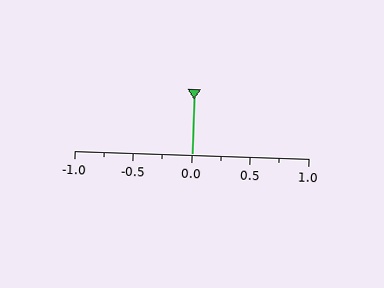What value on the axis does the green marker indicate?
The marker indicates approximately 0.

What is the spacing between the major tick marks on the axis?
The major ticks are spaced 0.5 apart.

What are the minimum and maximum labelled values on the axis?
The axis runs from -1.0 to 1.0.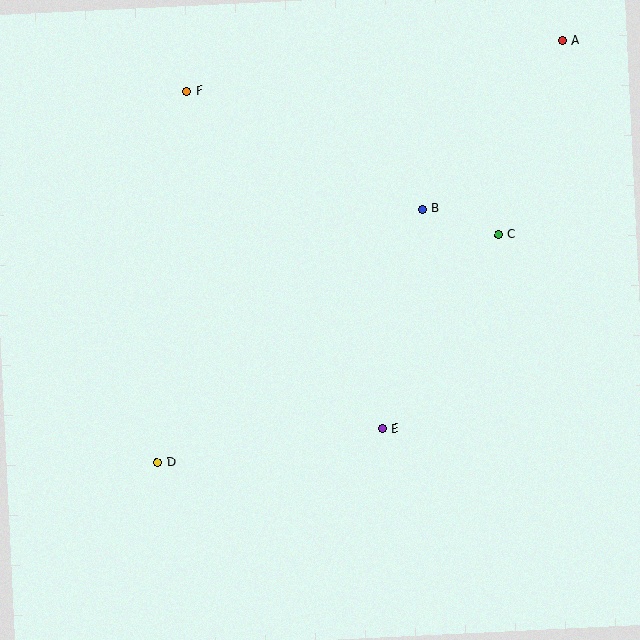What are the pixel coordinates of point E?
Point E is at (382, 429).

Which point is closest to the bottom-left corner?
Point D is closest to the bottom-left corner.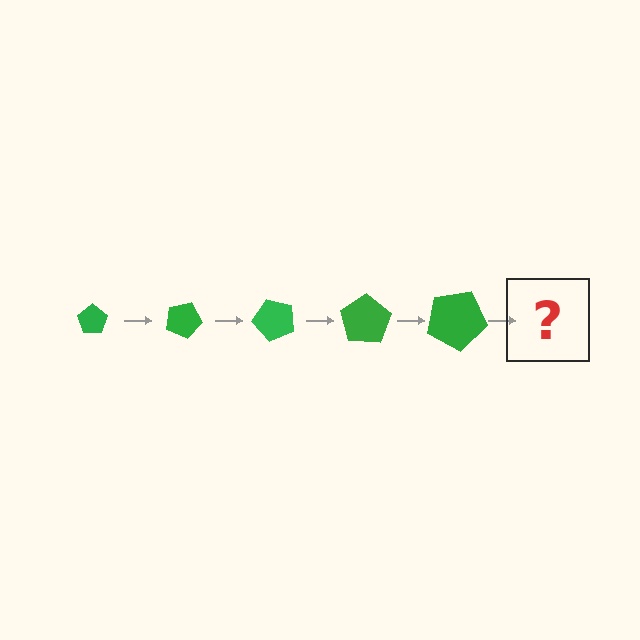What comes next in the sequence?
The next element should be a pentagon, larger than the previous one and rotated 125 degrees from the start.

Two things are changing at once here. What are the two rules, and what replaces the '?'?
The two rules are that the pentagon grows larger each step and it rotates 25 degrees each step. The '?' should be a pentagon, larger than the previous one and rotated 125 degrees from the start.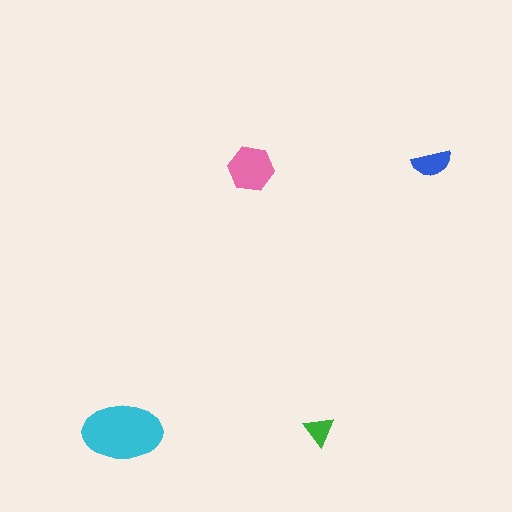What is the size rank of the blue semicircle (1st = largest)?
3rd.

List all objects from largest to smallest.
The cyan ellipse, the pink hexagon, the blue semicircle, the green triangle.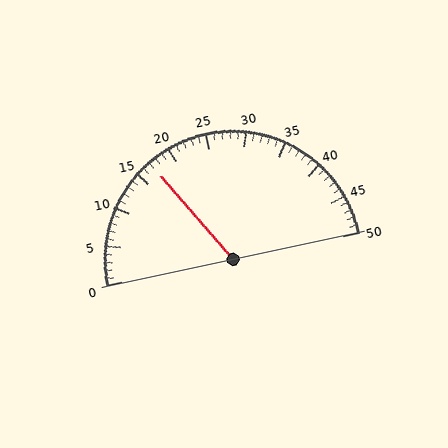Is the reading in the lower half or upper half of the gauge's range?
The reading is in the lower half of the range (0 to 50).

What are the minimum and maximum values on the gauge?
The gauge ranges from 0 to 50.